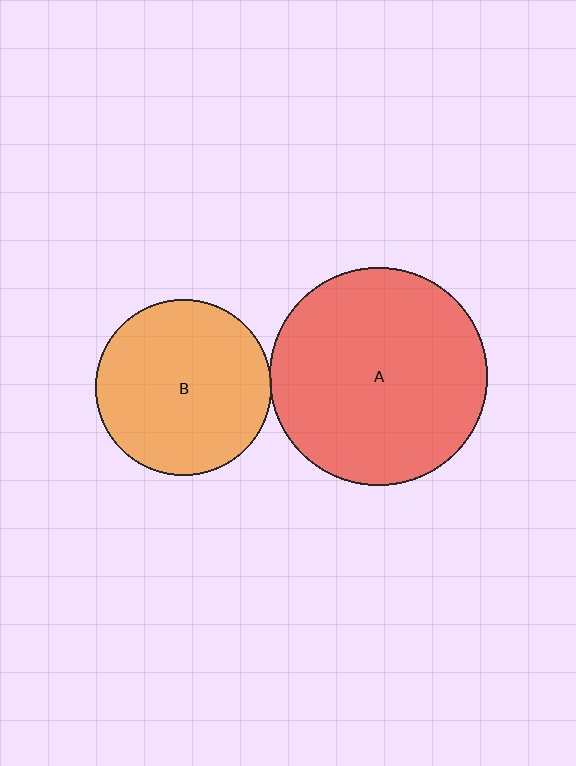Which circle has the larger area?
Circle A (red).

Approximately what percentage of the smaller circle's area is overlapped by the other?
Approximately 5%.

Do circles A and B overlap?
Yes.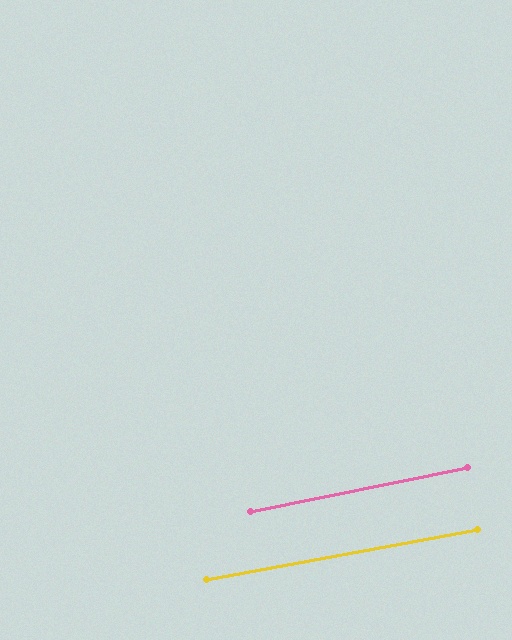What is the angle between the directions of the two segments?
Approximately 1 degree.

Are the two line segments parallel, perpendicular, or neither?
Parallel — their directions differ by only 0.8°.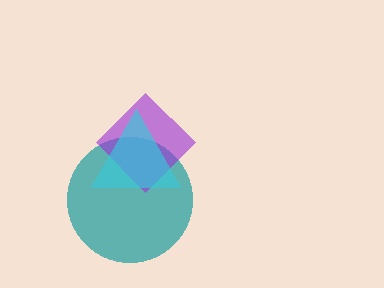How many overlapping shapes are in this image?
There are 3 overlapping shapes in the image.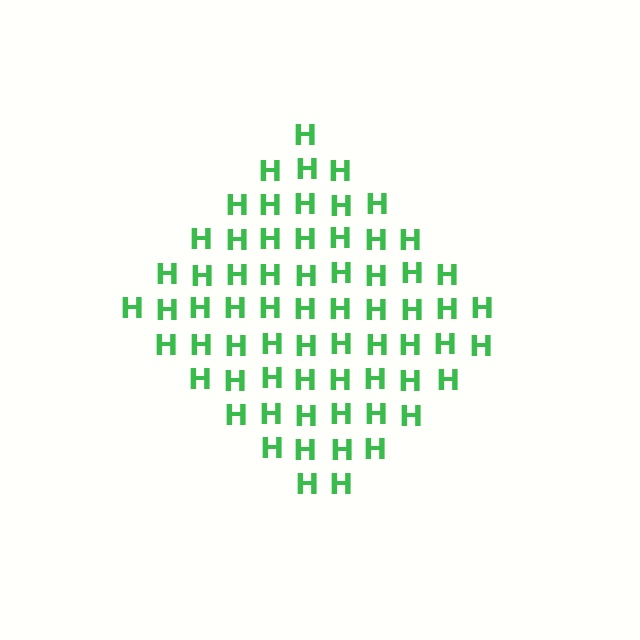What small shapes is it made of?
It is made of small letter H's.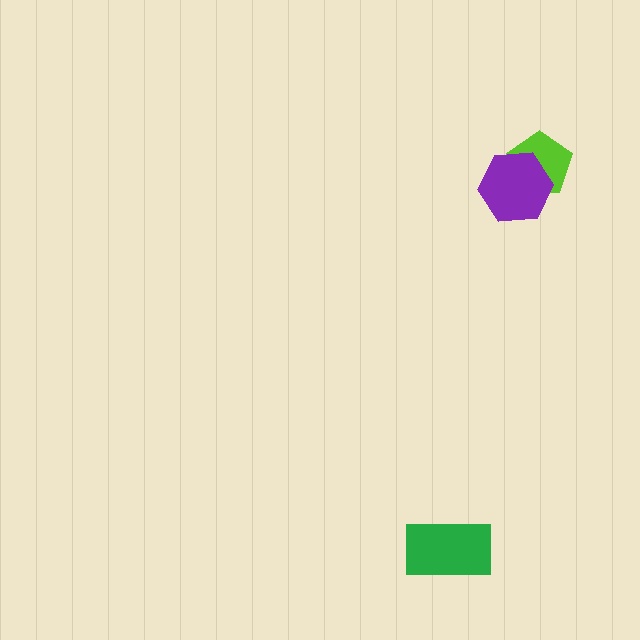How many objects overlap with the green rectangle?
0 objects overlap with the green rectangle.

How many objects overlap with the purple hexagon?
1 object overlaps with the purple hexagon.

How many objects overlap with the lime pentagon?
1 object overlaps with the lime pentagon.